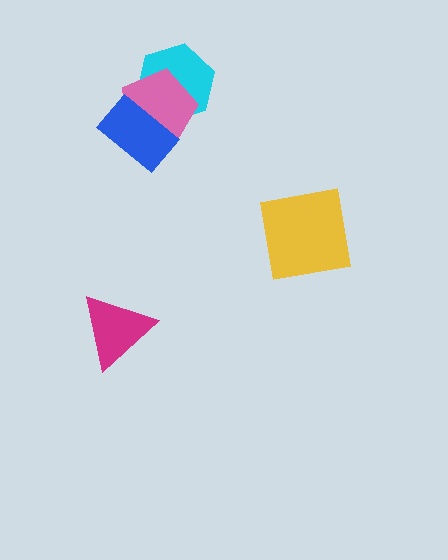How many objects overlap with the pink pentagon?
2 objects overlap with the pink pentagon.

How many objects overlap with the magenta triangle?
0 objects overlap with the magenta triangle.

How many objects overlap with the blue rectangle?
2 objects overlap with the blue rectangle.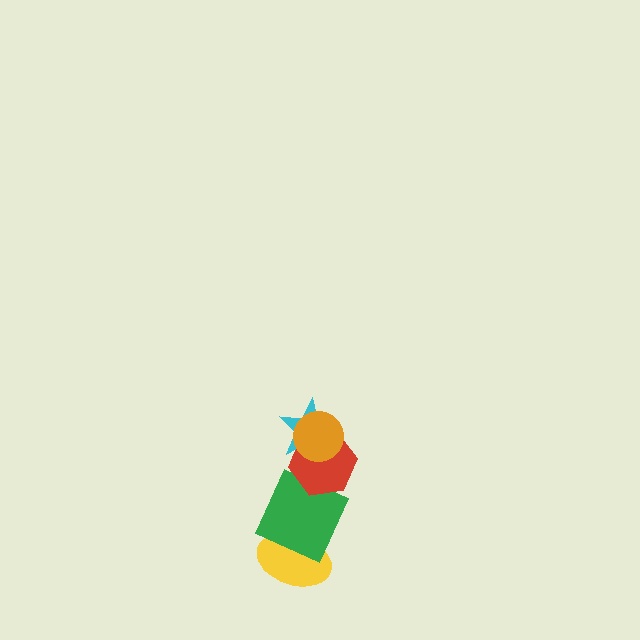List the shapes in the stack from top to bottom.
From top to bottom: the orange circle, the cyan star, the red hexagon, the green square, the yellow ellipse.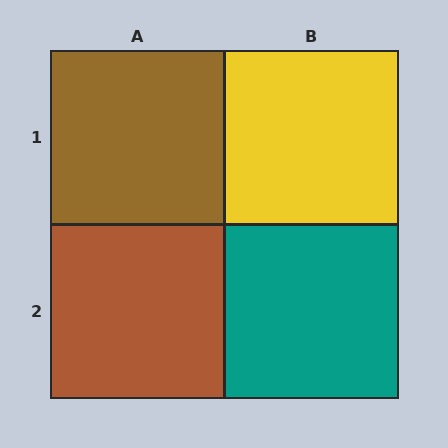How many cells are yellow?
1 cell is yellow.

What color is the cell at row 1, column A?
Brown.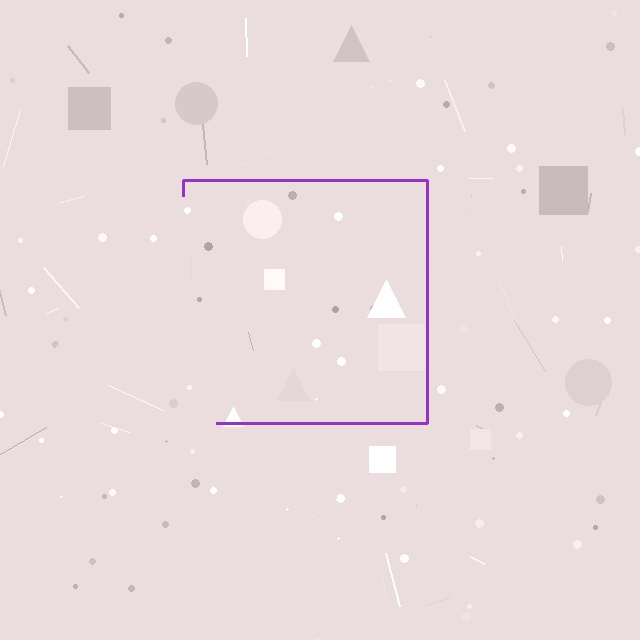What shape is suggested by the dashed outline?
The dashed outline suggests a square.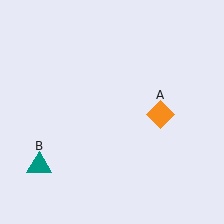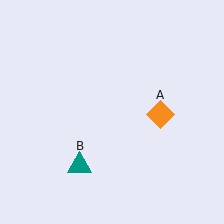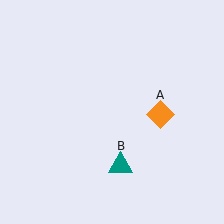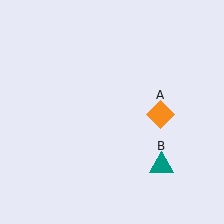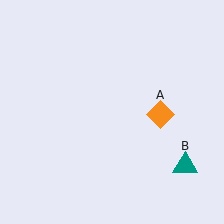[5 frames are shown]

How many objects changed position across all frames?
1 object changed position: teal triangle (object B).